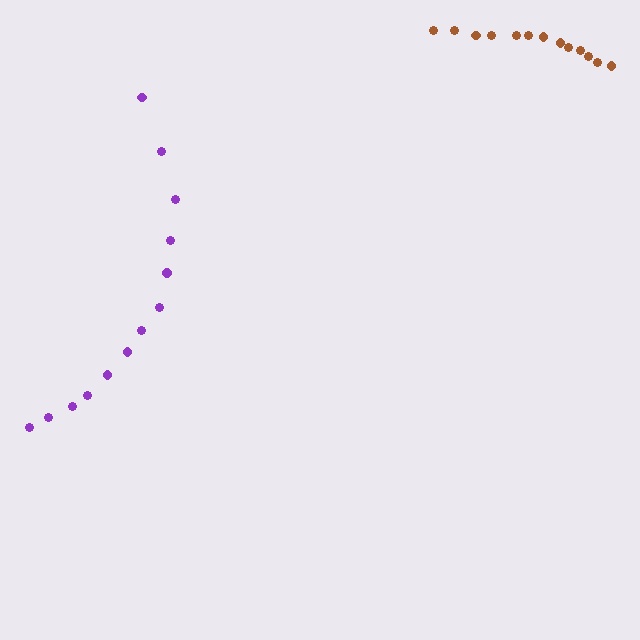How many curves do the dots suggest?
There are 2 distinct paths.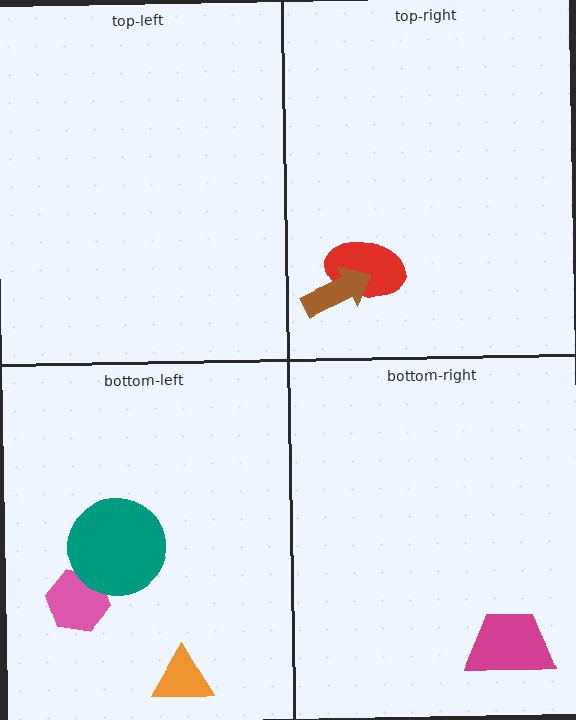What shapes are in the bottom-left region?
The orange triangle, the pink hexagon, the teal circle.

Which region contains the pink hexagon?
The bottom-left region.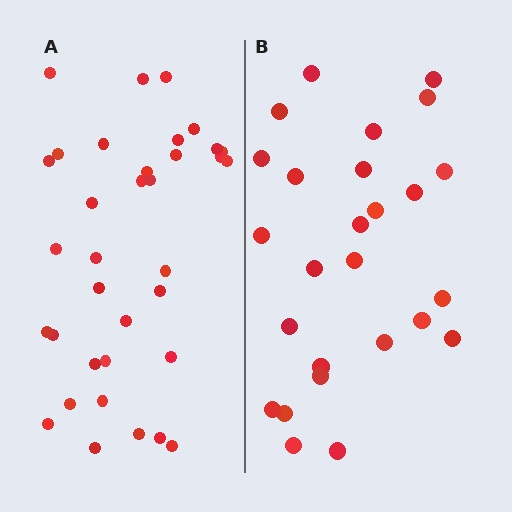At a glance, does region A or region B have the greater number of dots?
Region A (the left region) has more dots.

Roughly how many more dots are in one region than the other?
Region A has roughly 8 or so more dots than region B.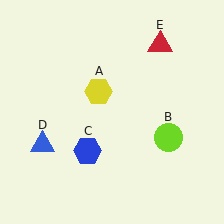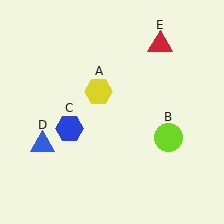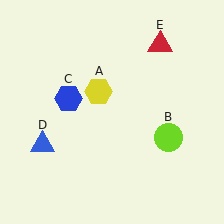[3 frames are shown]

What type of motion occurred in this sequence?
The blue hexagon (object C) rotated clockwise around the center of the scene.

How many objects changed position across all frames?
1 object changed position: blue hexagon (object C).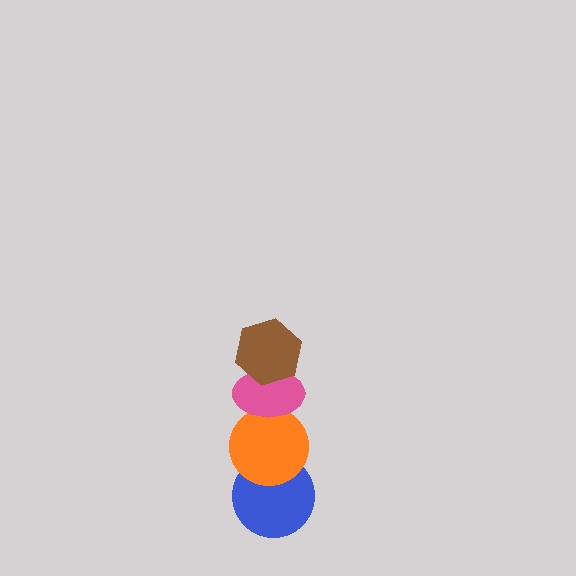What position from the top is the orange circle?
The orange circle is 3rd from the top.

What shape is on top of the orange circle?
The pink ellipse is on top of the orange circle.